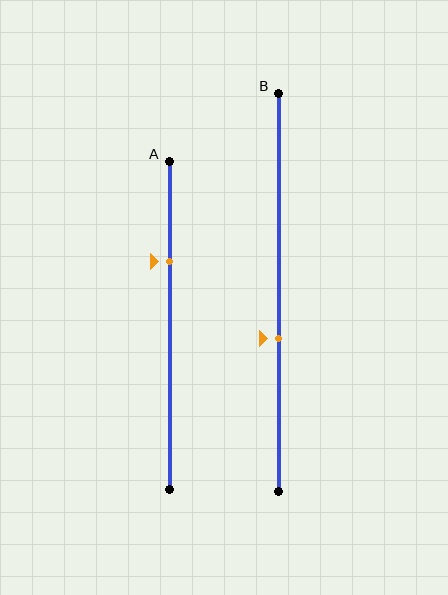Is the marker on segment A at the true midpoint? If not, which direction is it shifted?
No, the marker on segment A is shifted upward by about 19% of the segment length.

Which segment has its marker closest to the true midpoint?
Segment B has its marker closest to the true midpoint.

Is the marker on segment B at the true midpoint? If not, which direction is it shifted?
No, the marker on segment B is shifted downward by about 12% of the segment length.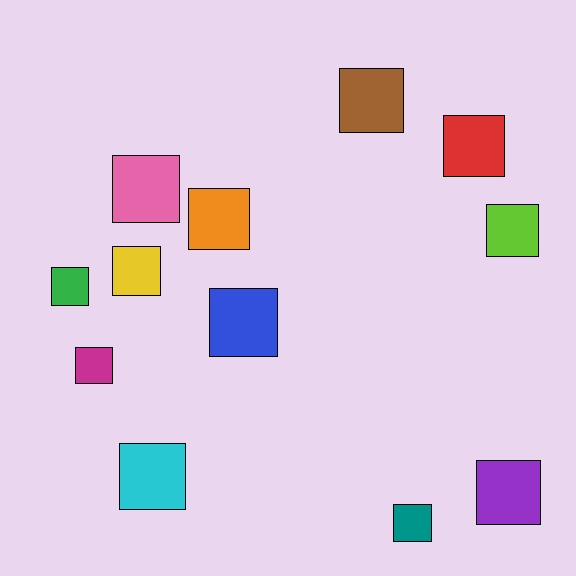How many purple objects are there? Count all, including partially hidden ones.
There is 1 purple object.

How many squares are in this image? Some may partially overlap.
There are 12 squares.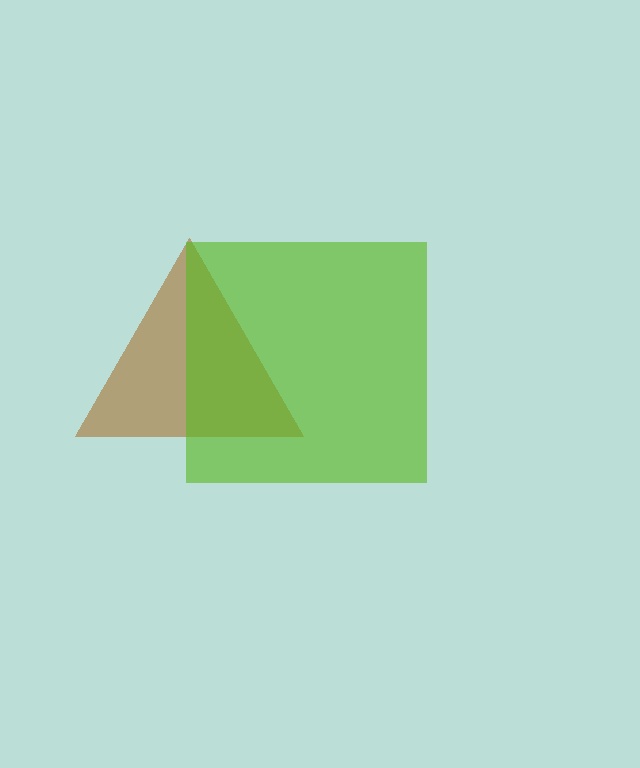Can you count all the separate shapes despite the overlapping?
Yes, there are 2 separate shapes.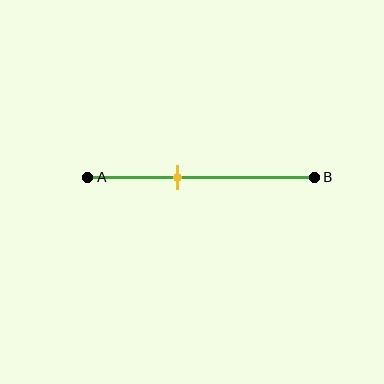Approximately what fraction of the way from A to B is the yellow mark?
The yellow mark is approximately 40% of the way from A to B.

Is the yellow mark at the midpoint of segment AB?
No, the mark is at about 40% from A, not at the 50% midpoint.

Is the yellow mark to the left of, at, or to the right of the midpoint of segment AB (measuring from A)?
The yellow mark is to the left of the midpoint of segment AB.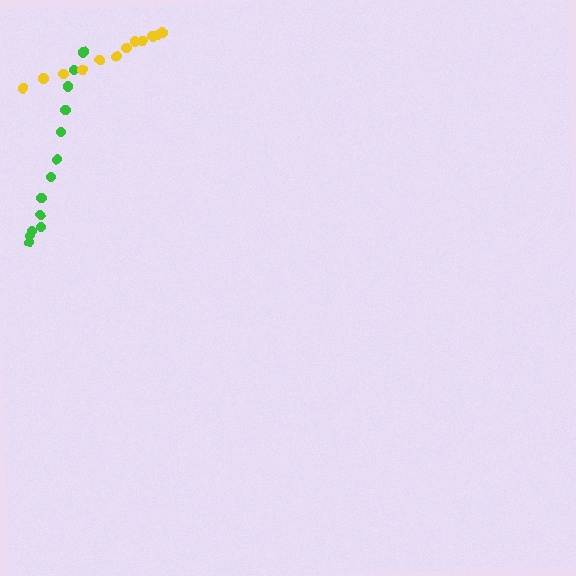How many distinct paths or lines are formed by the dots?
There are 2 distinct paths.